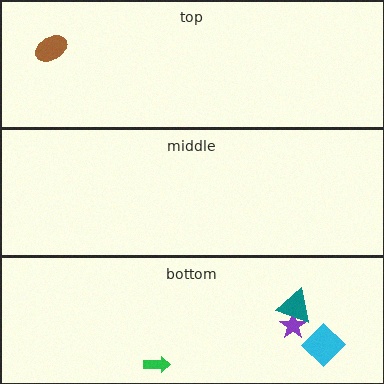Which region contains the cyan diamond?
The bottom region.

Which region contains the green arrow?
The bottom region.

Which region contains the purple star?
The bottom region.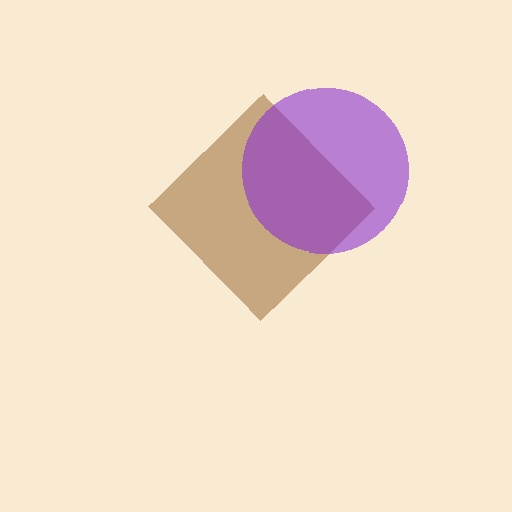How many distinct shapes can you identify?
There are 2 distinct shapes: a brown diamond, a purple circle.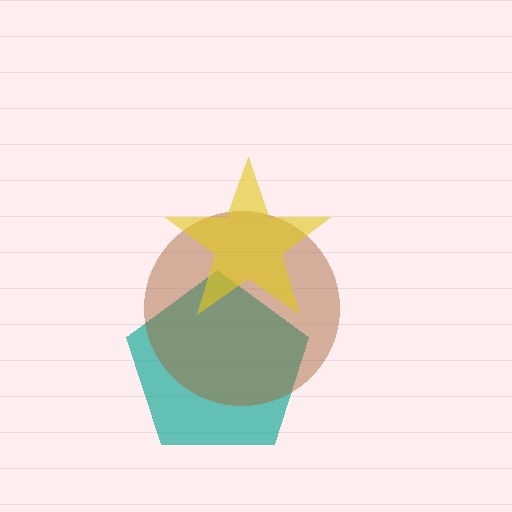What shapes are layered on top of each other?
The layered shapes are: a teal pentagon, a brown circle, a yellow star.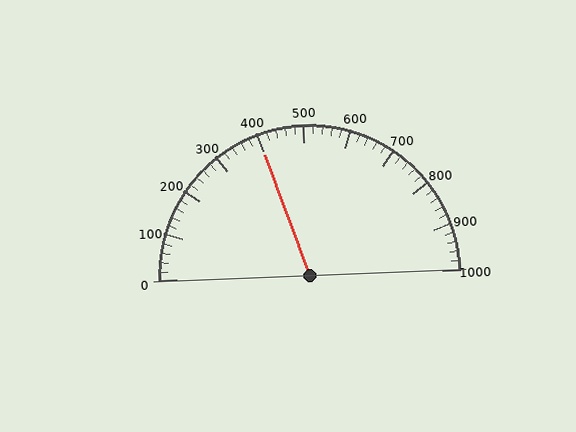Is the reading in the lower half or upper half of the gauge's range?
The reading is in the lower half of the range (0 to 1000).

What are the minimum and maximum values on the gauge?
The gauge ranges from 0 to 1000.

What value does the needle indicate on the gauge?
The needle indicates approximately 400.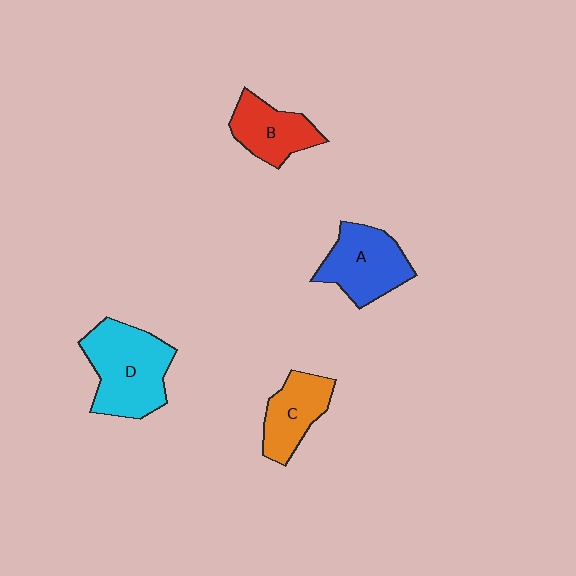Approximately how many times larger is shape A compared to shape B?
Approximately 1.3 times.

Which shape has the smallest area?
Shape C (orange).